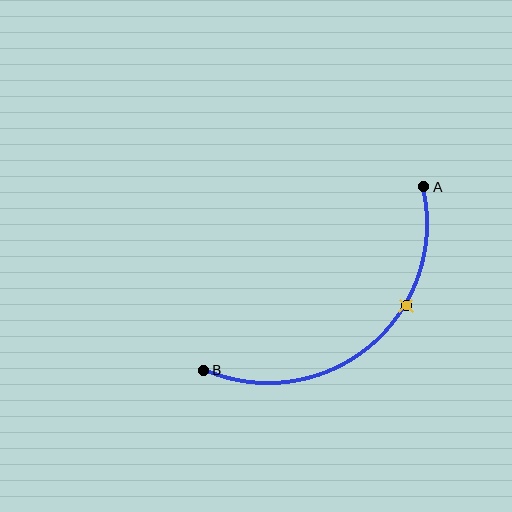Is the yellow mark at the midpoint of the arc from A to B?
No. The yellow mark lies on the arc but is closer to endpoint A. The arc midpoint would be at the point on the curve equidistant along the arc from both A and B.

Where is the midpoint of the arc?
The arc midpoint is the point on the curve farthest from the straight line joining A and B. It sits below and to the right of that line.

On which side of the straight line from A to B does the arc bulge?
The arc bulges below and to the right of the straight line connecting A and B.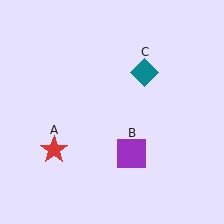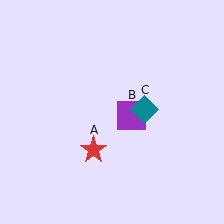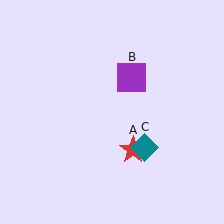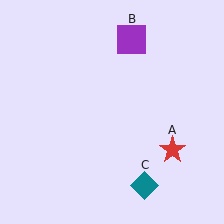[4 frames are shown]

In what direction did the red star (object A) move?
The red star (object A) moved right.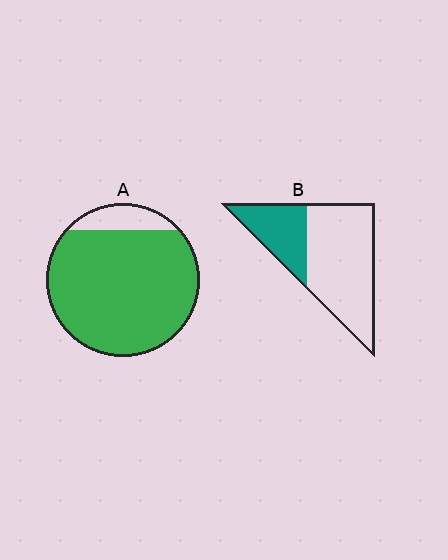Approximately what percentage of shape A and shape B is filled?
A is approximately 90% and B is approximately 30%.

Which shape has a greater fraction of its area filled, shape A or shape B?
Shape A.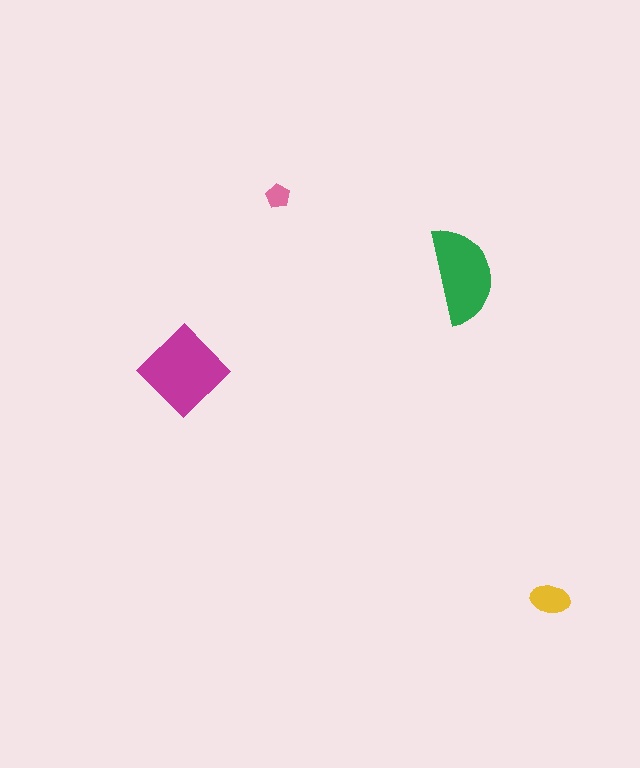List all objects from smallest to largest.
The pink pentagon, the yellow ellipse, the green semicircle, the magenta diamond.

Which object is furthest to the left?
The magenta diamond is leftmost.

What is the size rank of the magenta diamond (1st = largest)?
1st.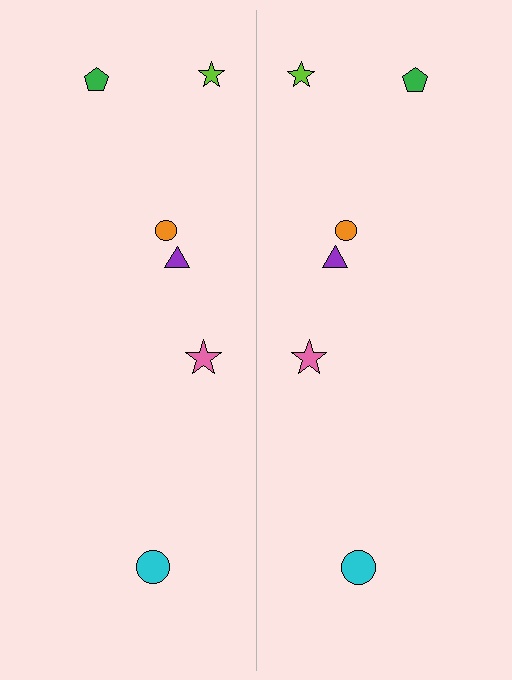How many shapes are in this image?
There are 12 shapes in this image.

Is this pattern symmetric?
Yes, this pattern has bilateral (reflection) symmetry.